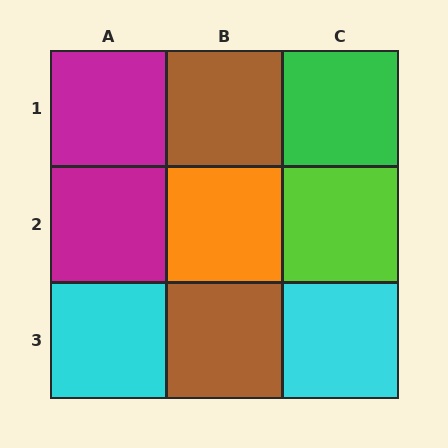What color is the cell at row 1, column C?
Green.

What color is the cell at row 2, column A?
Magenta.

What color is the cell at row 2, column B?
Orange.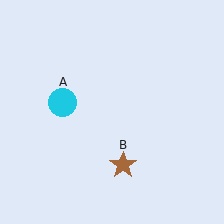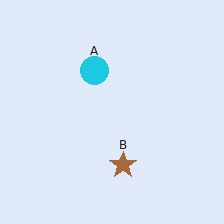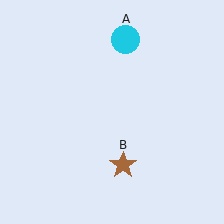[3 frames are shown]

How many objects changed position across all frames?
1 object changed position: cyan circle (object A).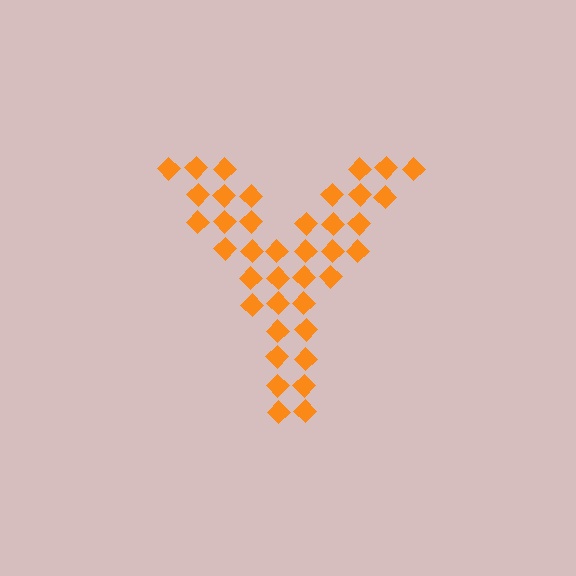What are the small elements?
The small elements are diamonds.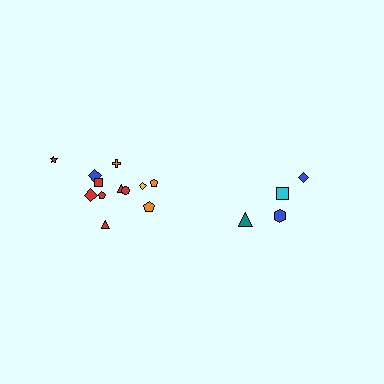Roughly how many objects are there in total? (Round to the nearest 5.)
Roughly 15 objects in total.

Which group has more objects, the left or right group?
The left group.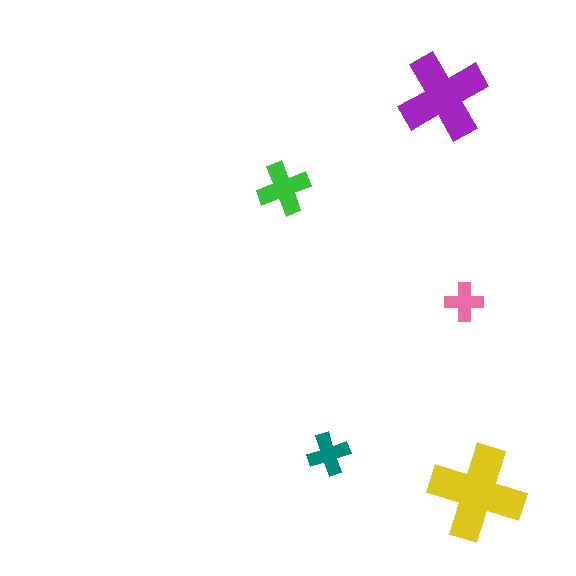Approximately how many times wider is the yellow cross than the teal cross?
About 2.5 times wider.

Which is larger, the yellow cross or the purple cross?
The yellow one.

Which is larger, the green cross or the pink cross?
The green one.